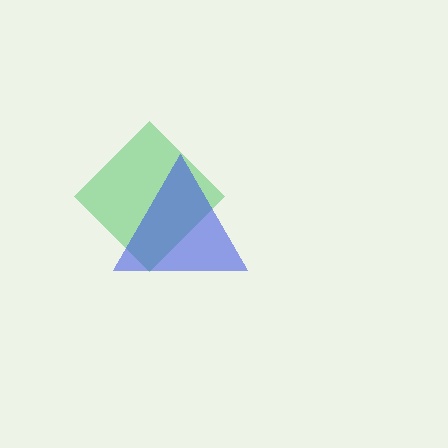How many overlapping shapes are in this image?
There are 2 overlapping shapes in the image.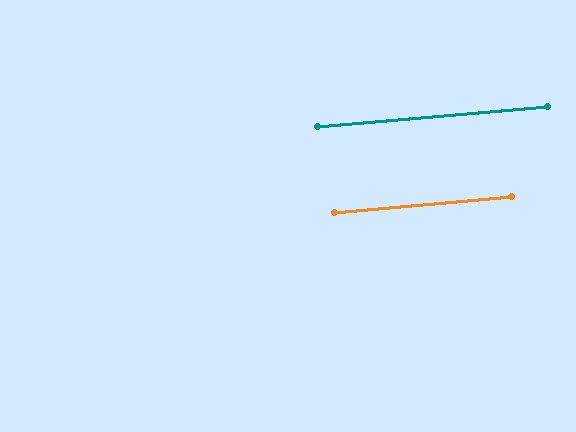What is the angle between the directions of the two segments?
Approximately 0 degrees.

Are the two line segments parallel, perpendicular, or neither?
Parallel — their directions differ by only 0.3°.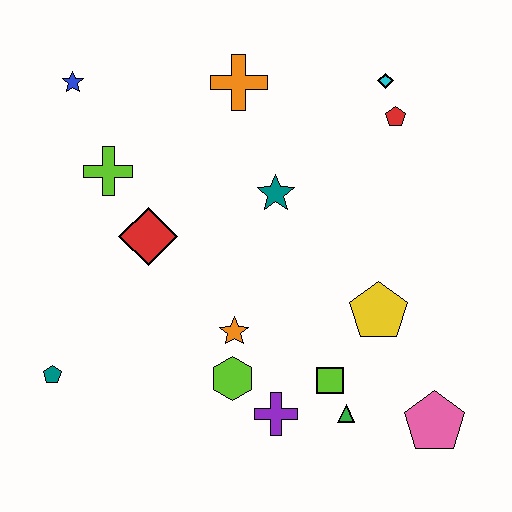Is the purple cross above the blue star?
No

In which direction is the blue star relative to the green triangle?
The blue star is above the green triangle.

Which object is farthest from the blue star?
The pink pentagon is farthest from the blue star.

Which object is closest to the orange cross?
The teal star is closest to the orange cross.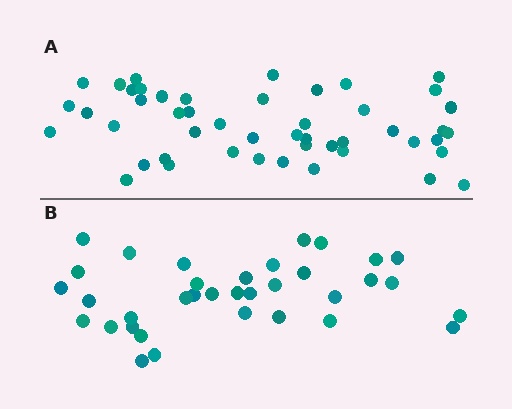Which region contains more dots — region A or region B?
Region A (the top region) has more dots.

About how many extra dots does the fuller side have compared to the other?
Region A has approximately 15 more dots than region B.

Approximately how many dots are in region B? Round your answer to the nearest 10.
About 40 dots. (The exact count is 35, which rounds to 40.)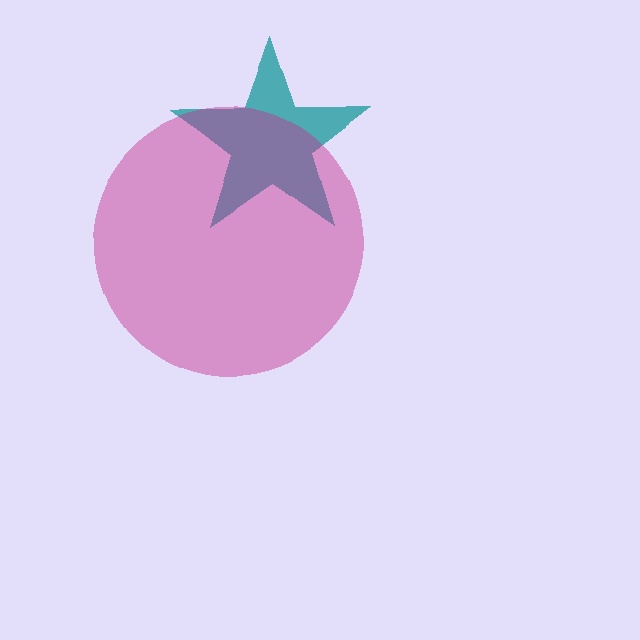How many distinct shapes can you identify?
There are 2 distinct shapes: a teal star, a magenta circle.